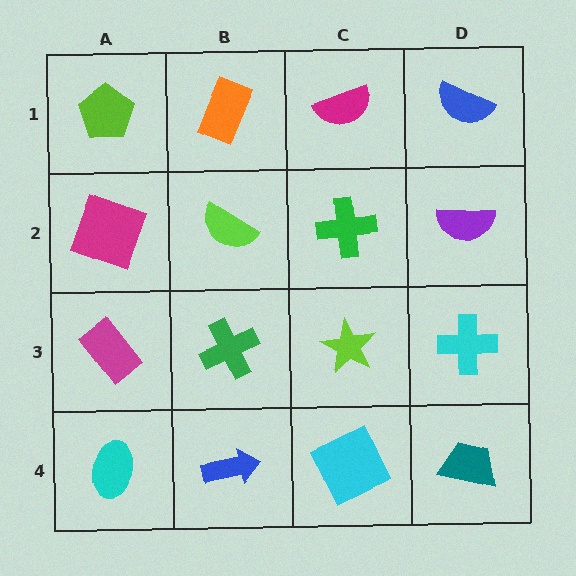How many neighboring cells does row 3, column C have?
4.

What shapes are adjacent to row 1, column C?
A green cross (row 2, column C), an orange rectangle (row 1, column B), a blue semicircle (row 1, column D).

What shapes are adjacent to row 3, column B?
A lime semicircle (row 2, column B), a blue arrow (row 4, column B), a magenta rectangle (row 3, column A), a lime star (row 3, column C).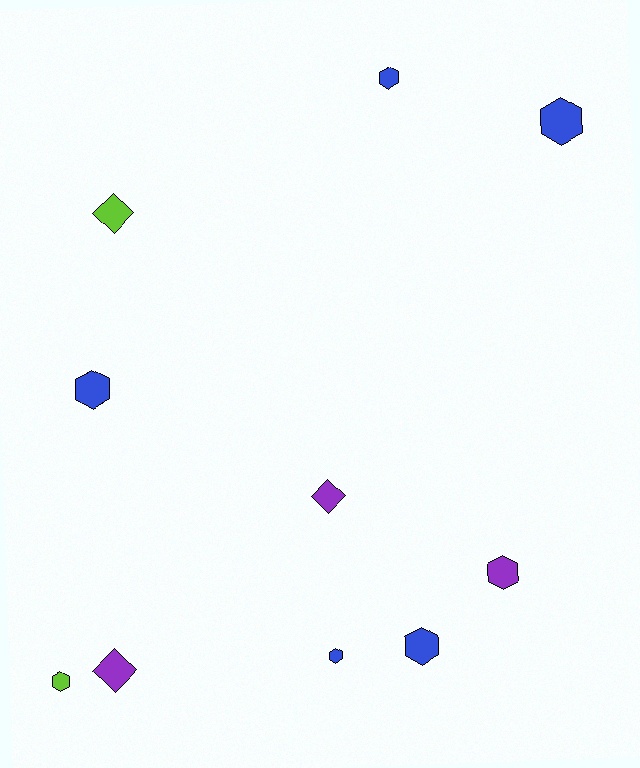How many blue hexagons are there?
There are 5 blue hexagons.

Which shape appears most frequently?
Hexagon, with 7 objects.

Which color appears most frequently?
Blue, with 5 objects.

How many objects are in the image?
There are 10 objects.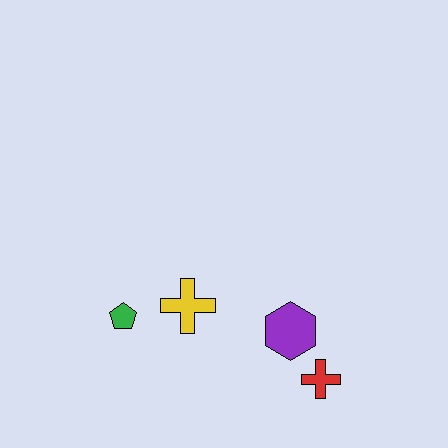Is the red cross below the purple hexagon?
Yes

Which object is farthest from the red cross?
The green pentagon is farthest from the red cross.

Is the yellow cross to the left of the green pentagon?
No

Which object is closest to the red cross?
The purple hexagon is closest to the red cross.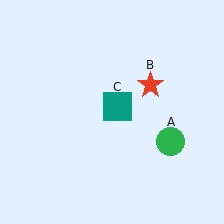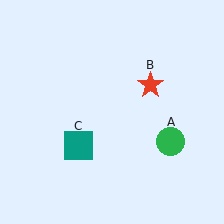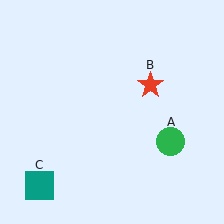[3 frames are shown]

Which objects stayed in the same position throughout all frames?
Green circle (object A) and red star (object B) remained stationary.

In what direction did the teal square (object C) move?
The teal square (object C) moved down and to the left.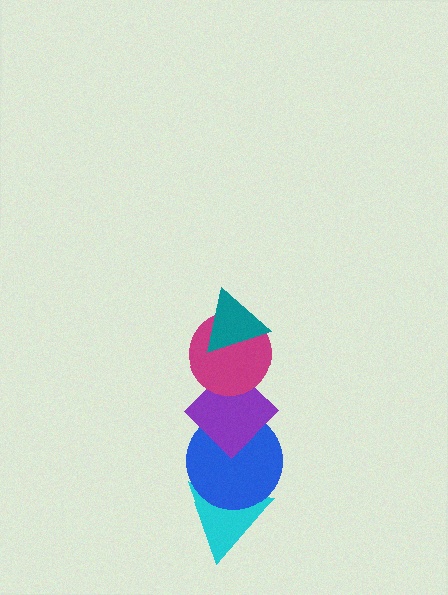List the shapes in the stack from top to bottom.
From top to bottom: the teal triangle, the magenta circle, the purple diamond, the blue circle, the cyan triangle.